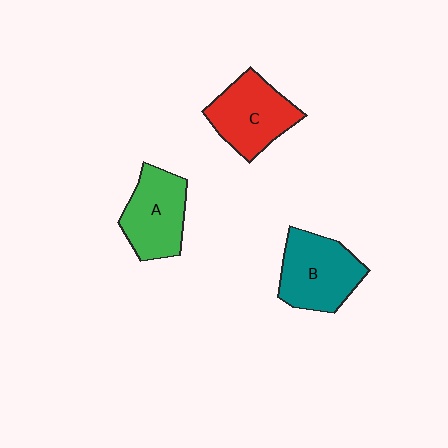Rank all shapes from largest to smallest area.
From largest to smallest: B (teal), C (red), A (green).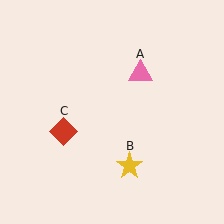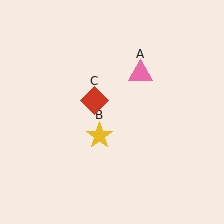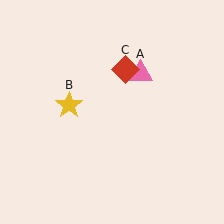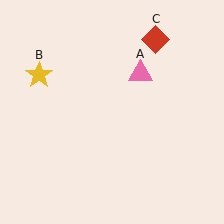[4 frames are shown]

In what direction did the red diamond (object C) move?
The red diamond (object C) moved up and to the right.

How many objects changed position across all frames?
2 objects changed position: yellow star (object B), red diamond (object C).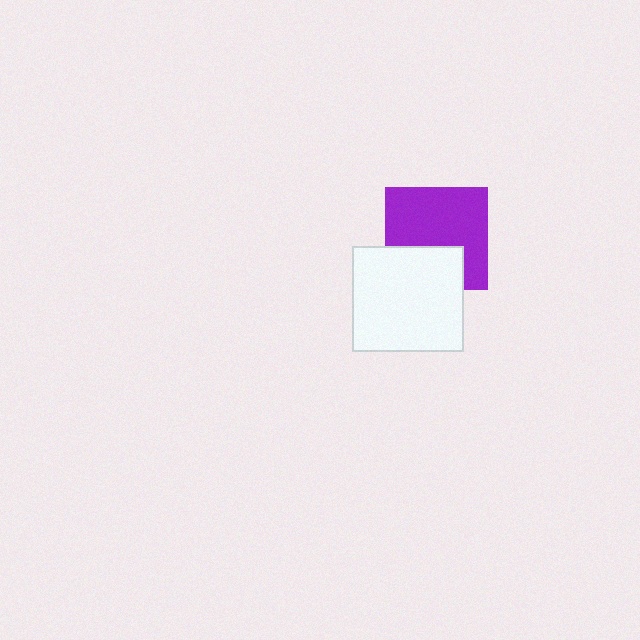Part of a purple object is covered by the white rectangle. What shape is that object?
It is a square.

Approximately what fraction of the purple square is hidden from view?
Roughly 33% of the purple square is hidden behind the white rectangle.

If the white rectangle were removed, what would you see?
You would see the complete purple square.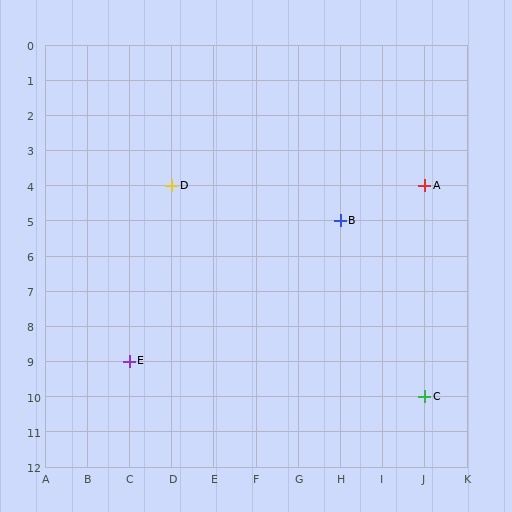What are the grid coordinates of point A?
Point A is at grid coordinates (J, 4).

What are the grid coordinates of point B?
Point B is at grid coordinates (H, 5).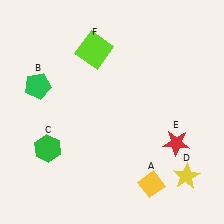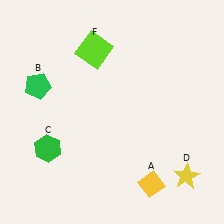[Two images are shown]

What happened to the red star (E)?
The red star (E) was removed in Image 2. It was in the bottom-right area of Image 1.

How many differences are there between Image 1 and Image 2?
There is 1 difference between the two images.